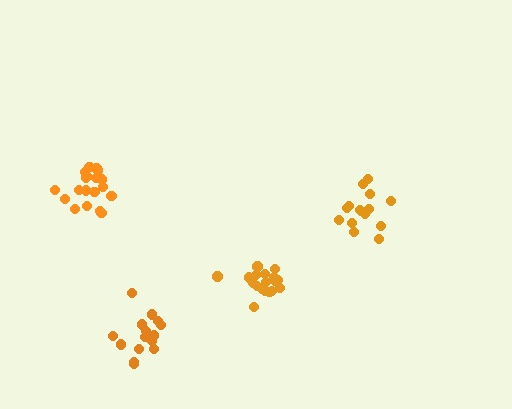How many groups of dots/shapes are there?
There are 4 groups.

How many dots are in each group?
Group 1: 19 dots, Group 2: 16 dots, Group 3: 20 dots, Group 4: 15 dots (70 total).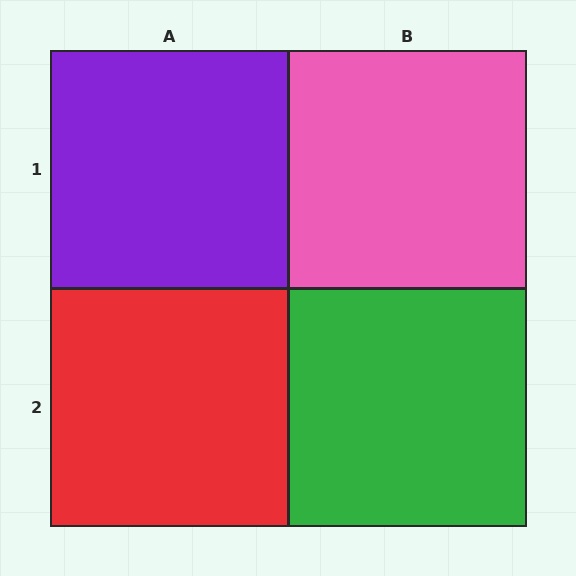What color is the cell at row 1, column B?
Pink.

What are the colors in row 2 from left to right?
Red, green.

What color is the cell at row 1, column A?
Purple.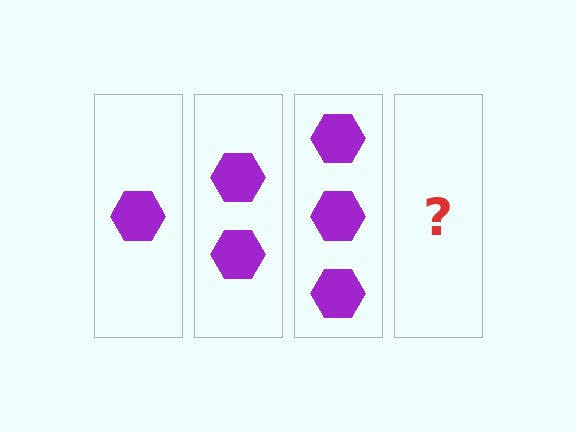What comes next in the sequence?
The next element should be 4 hexagons.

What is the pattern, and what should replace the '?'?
The pattern is that each step adds one more hexagon. The '?' should be 4 hexagons.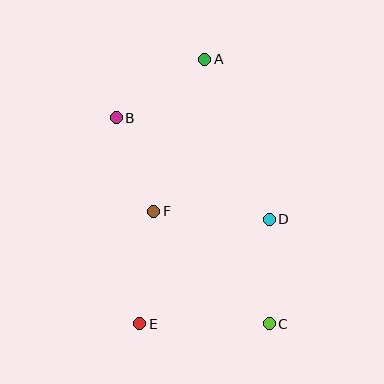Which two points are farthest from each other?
Points A and E are farthest from each other.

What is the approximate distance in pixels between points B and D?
The distance between B and D is approximately 183 pixels.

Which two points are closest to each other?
Points B and F are closest to each other.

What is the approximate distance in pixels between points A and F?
The distance between A and F is approximately 160 pixels.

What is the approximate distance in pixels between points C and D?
The distance between C and D is approximately 105 pixels.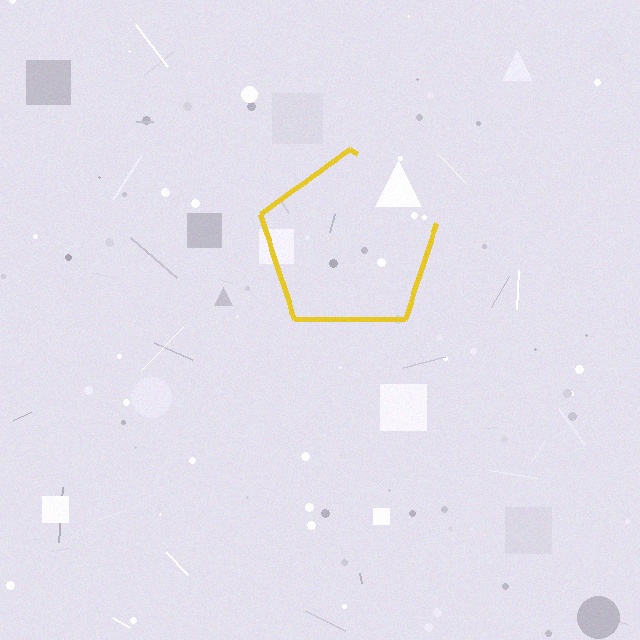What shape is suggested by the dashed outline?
The dashed outline suggests a pentagon.